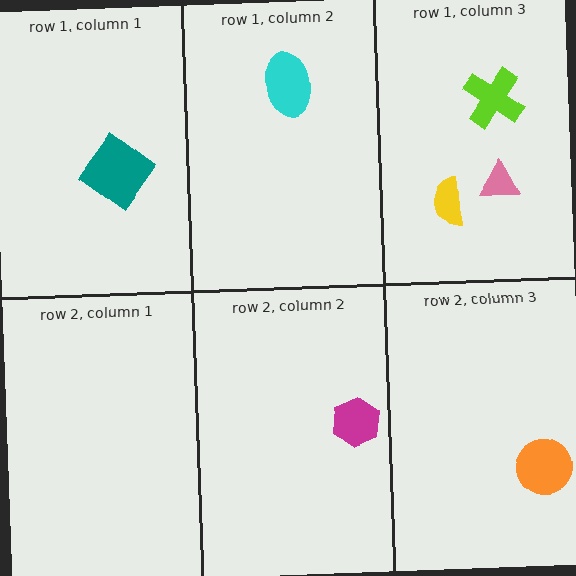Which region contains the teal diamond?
The row 1, column 1 region.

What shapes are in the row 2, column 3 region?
The orange circle.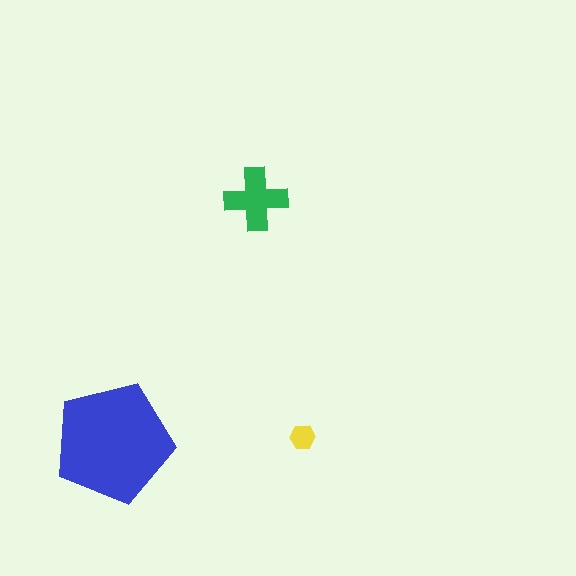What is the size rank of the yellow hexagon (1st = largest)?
3rd.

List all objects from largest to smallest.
The blue pentagon, the green cross, the yellow hexagon.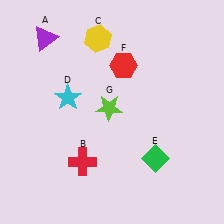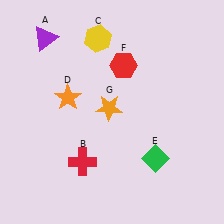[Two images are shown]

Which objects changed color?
D changed from cyan to orange. G changed from lime to orange.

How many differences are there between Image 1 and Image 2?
There are 2 differences between the two images.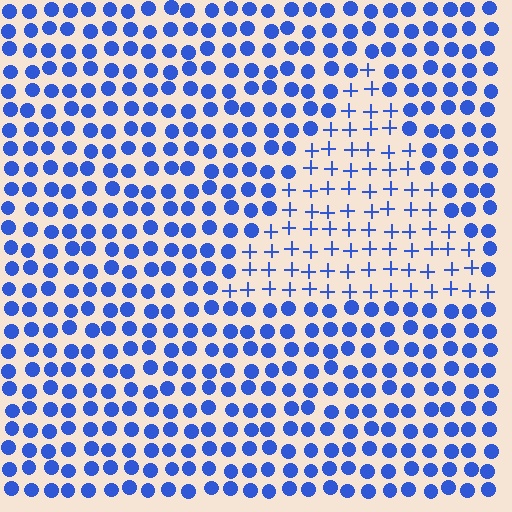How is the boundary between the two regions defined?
The boundary is defined by a change in element shape: plus signs inside vs. circles outside. All elements share the same color and spacing.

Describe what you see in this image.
The image is filled with small blue elements arranged in a uniform grid. A triangle-shaped region contains plus signs, while the surrounding area contains circles. The boundary is defined purely by the change in element shape.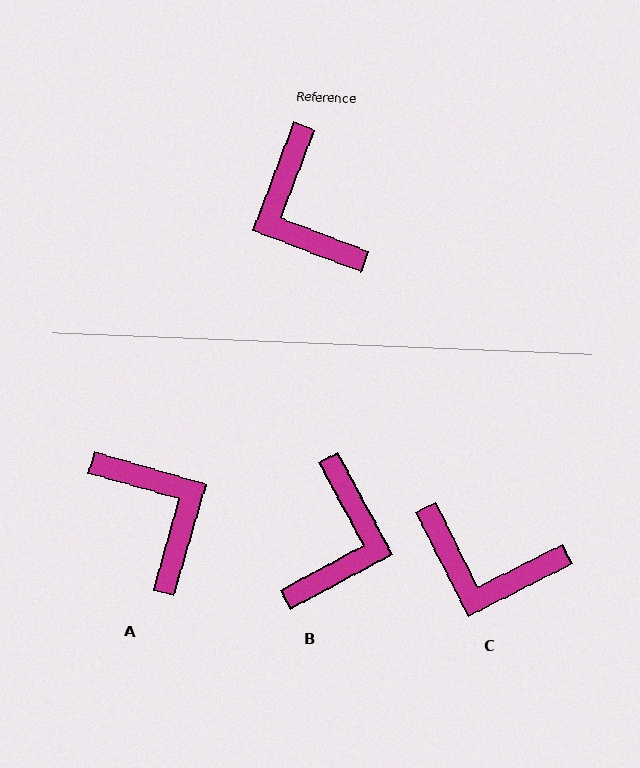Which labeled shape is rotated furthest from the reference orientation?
A, about 175 degrees away.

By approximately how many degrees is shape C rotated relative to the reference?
Approximately 48 degrees counter-clockwise.